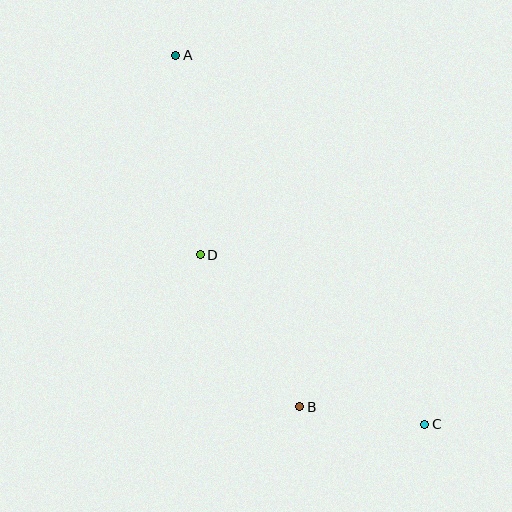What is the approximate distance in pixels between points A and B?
The distance between A and B is approximately 372 pixels.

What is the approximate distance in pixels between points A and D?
The distance between A and D is approximately 201 pixels.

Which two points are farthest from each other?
Points A and C are farthest from each other.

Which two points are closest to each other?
Points B and C are closest to each other.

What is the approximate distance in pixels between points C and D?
The distance between C and D is approximately 281 pixels.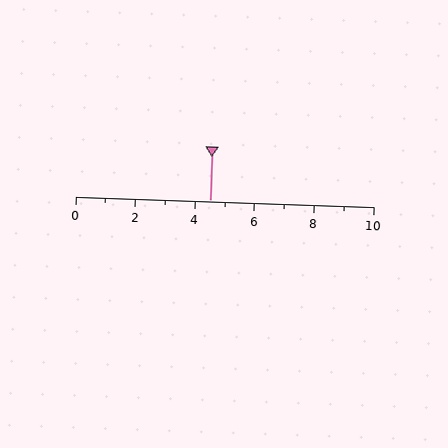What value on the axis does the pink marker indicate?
The marker indicates approximately 4.5.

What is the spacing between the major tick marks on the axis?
The major ticks are spaced 2 apart.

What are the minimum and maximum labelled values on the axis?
The axis runs from 0 to 10.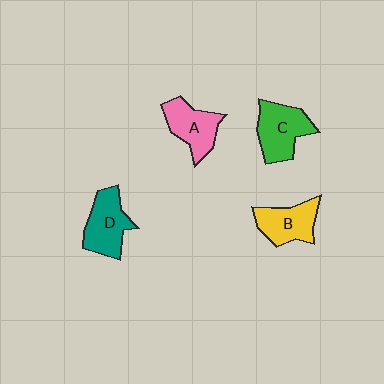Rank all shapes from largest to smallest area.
From largest to smallest: C (green), D (teal), A (pink), B (yellow).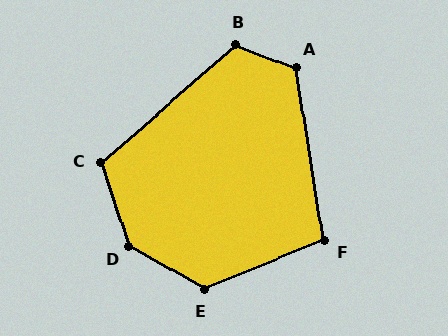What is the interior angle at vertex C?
Approximately 113 degrees (obtuse).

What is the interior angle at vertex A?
Approximately 120 degrees (obtuse).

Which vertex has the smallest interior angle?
F, at approximately 103 degrees.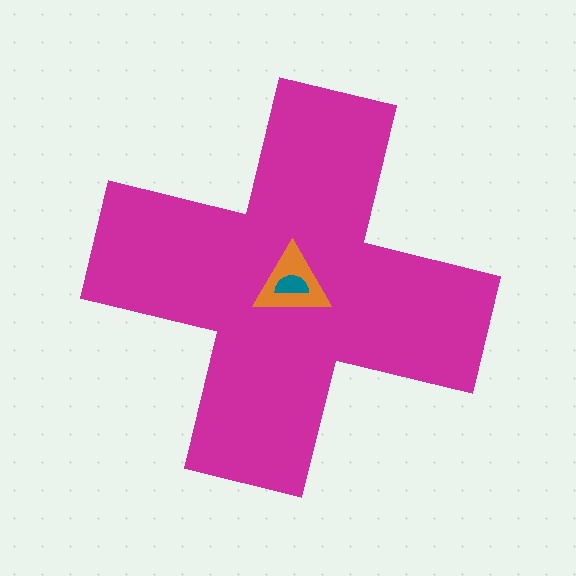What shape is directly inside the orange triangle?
The teal semicircle.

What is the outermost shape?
The magenta cross.